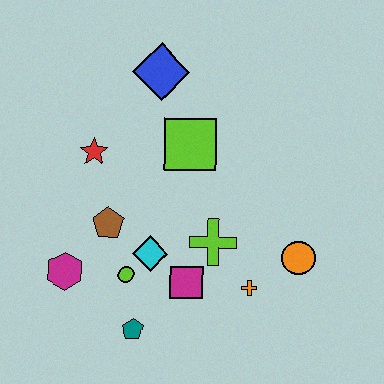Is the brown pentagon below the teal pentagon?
No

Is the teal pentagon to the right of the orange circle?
No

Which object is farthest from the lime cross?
The blue diamond is farthest from the lime cross.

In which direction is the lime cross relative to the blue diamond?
The lime cross is below the blue diamond.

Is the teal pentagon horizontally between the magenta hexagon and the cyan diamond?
Yes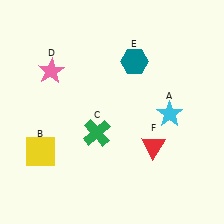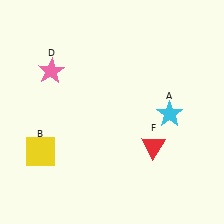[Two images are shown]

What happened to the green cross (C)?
The green cross (C) was removed in Image 2. It was in the bottom-left area of Image 1.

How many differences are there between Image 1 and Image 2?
There are 2 differences between the two images.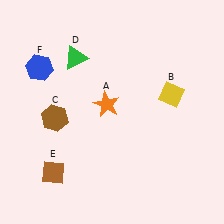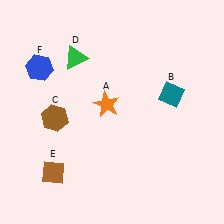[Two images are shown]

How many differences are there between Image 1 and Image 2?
There is 1 difference between the two images.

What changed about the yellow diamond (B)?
In Image 1, B is yellow. In Image 2, it changed to teal.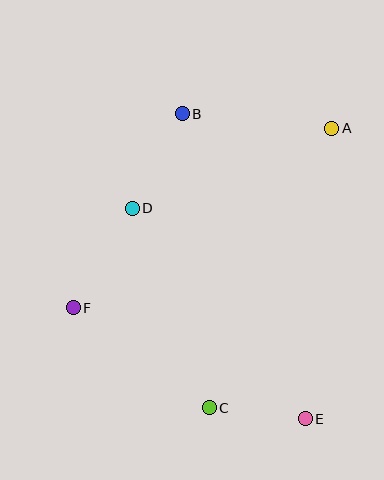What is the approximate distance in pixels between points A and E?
The distance between A and E is approximately 292 pixels.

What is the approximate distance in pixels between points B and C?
The distance between B and C is approximately 295 pixels.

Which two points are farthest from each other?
Points B and E are farthest from each other.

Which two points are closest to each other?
Points C and E are closest to each other.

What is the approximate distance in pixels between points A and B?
The distance between A and B is approximately 150 pixels.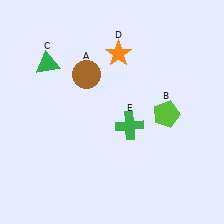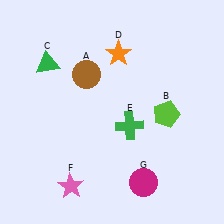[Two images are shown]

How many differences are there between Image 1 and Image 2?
There are 2 differences between the two images.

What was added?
A pink star (F), a magenta circle (G) were added in Image 2.